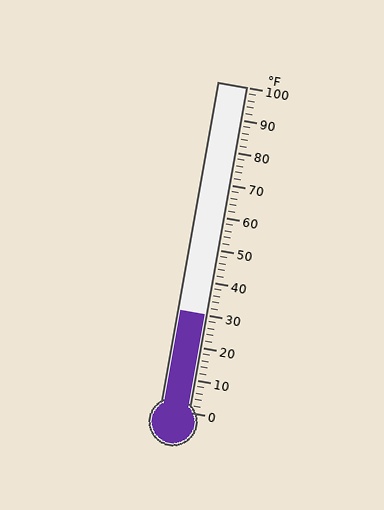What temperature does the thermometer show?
The thermometer shows approximately 30°F.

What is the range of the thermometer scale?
The thermometer scale ranges from 0°F to 100°F.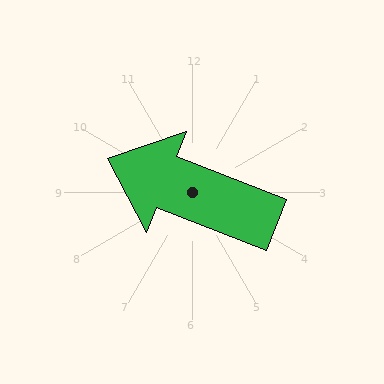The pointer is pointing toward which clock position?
Roughly 10 o'clock.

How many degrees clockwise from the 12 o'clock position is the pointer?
Approximately 291 degrees.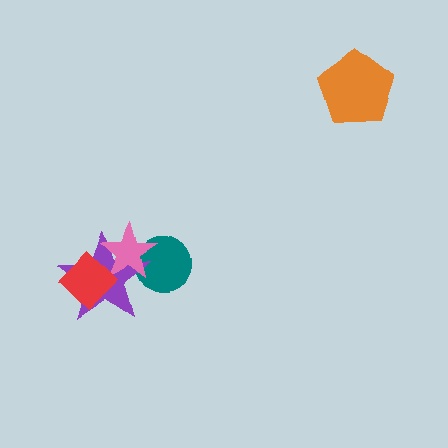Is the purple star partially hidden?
Yes, it is partially covered by another shape.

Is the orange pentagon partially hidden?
No, no other shape covers it.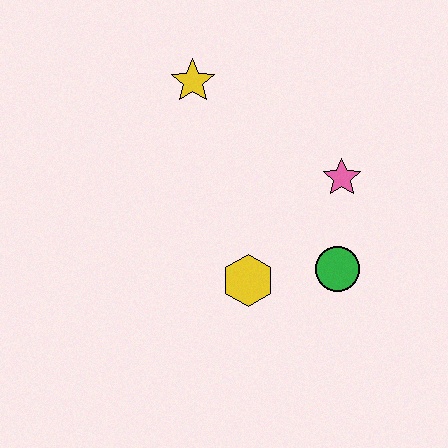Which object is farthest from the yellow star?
The green circle is farthest from the yellow star.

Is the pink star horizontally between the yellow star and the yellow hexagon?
No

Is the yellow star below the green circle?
No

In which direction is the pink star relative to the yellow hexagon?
The pink star is above the yellow hexagon.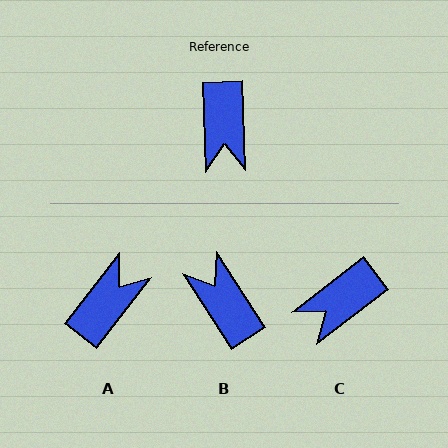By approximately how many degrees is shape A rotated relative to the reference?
Approximately 140 degrees counter-clockwise.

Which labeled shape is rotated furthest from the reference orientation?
B, about 149 degrees away.